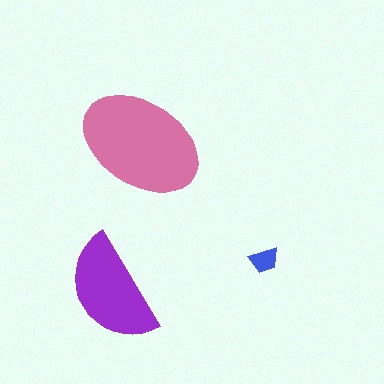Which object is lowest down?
The purple semicircle is bottommost.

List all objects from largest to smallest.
The pink ellipse, the purple semicircle, the blue trapezoid.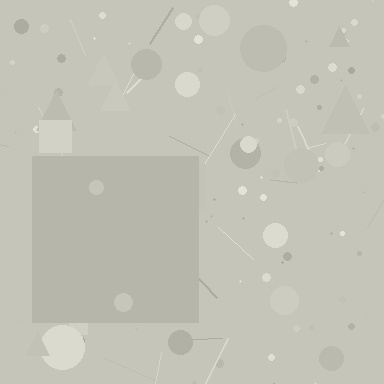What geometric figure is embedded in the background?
A square is embedded in the background.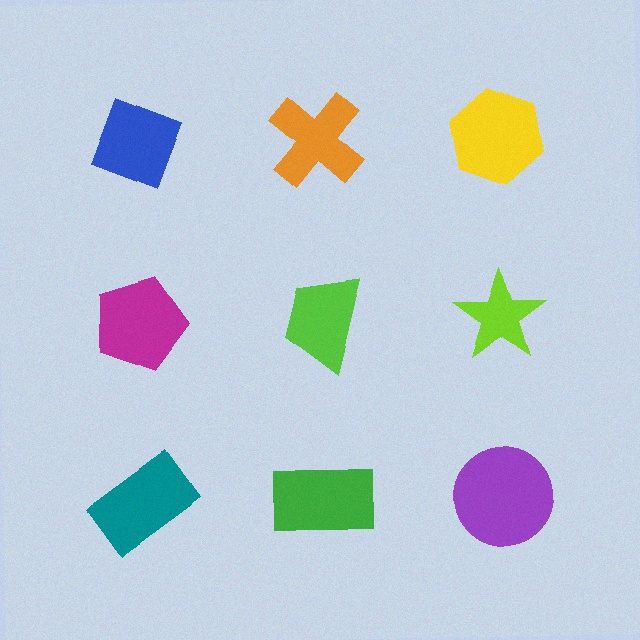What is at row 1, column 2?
An orange cross.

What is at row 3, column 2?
A green rectangle.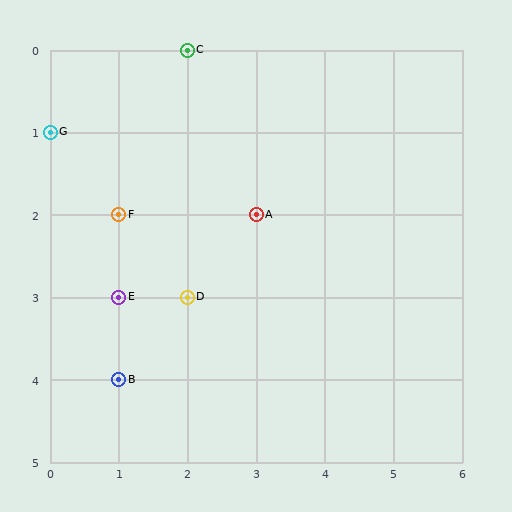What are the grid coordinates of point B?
Point B is at grid coordinates (1, 4).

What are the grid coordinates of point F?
Point F is at grid coordinates (1, 2).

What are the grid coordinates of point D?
Point D is at grid coordinates (2, 3).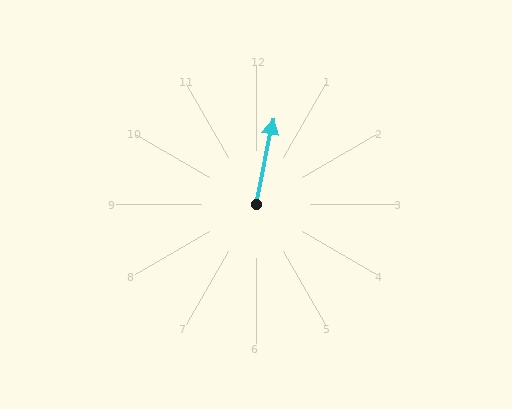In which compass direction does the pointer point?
North.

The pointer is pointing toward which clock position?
Roughly 12 o'clock.